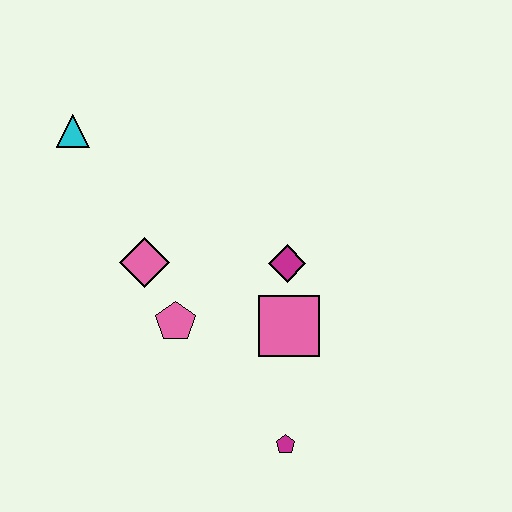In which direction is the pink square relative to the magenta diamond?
The pink square is below the magenta diamond.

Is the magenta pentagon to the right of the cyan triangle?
Yes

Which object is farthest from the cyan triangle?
The magenta pentagon is farthest from the cyan triangle.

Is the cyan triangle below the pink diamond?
No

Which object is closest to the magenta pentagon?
The pink square is closest to the magenta pentagon.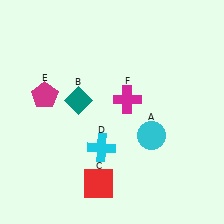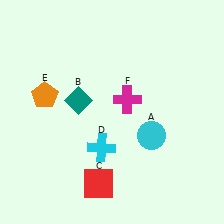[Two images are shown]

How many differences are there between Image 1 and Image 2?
There is 1 difference between the two images.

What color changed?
The pentagon (E) changed from magenta in Image 1 to orange in Image 2.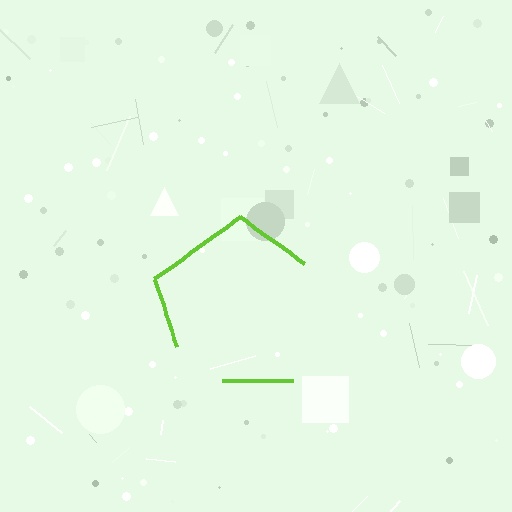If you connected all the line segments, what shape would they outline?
They would outline a pentagon.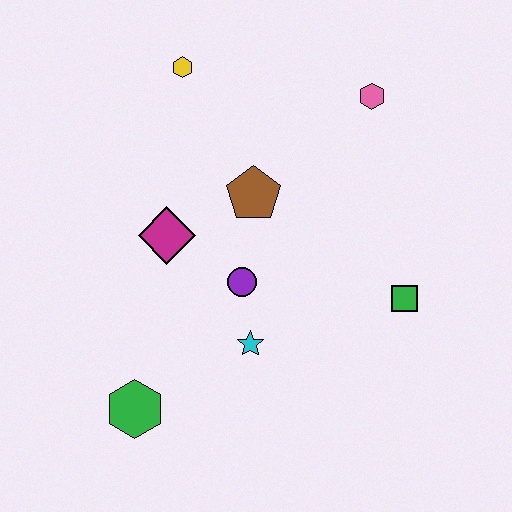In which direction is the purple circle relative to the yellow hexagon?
The purple circle is below the yellow hexagon.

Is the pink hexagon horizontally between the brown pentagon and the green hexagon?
No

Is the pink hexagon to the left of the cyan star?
No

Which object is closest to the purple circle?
The cyan star is closest to the purple circle.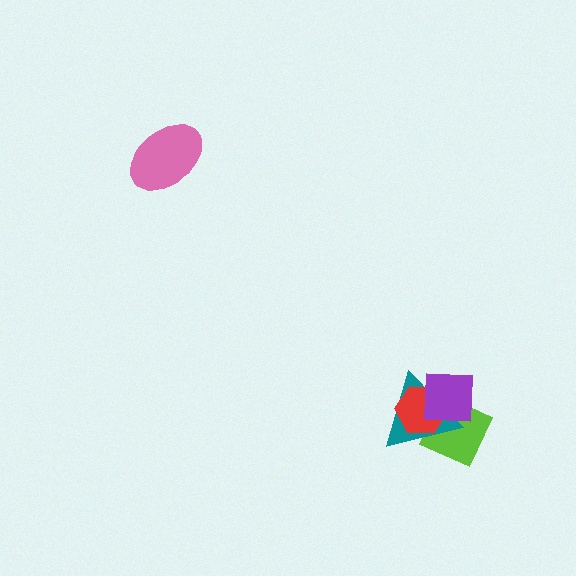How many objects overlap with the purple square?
3 objects overlap with the purple square.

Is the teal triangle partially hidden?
Yes, it is partially covered by another shape.